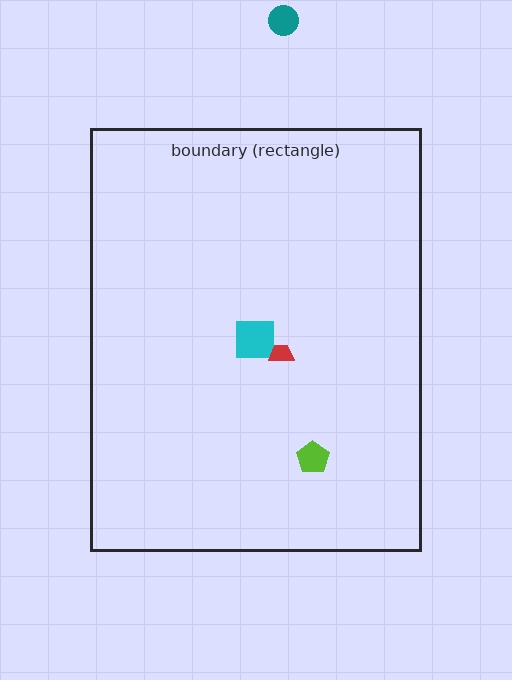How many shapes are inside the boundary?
3 inside, 1 outside.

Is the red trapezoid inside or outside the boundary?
Inside.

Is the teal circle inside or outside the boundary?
Outside.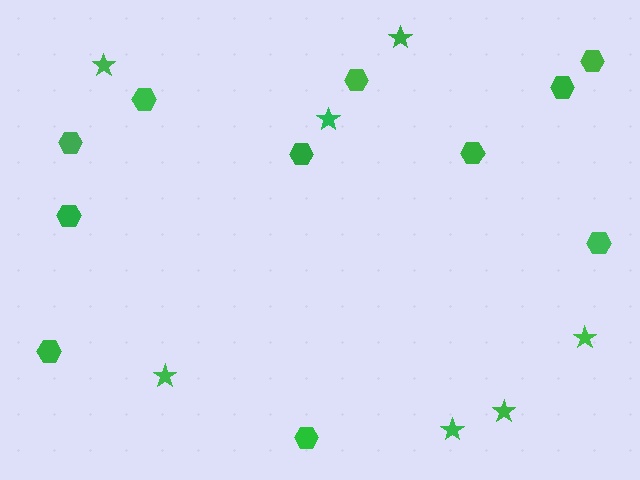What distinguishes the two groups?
There are 2 groups: one group of stars (7) and one group of hexagons (11).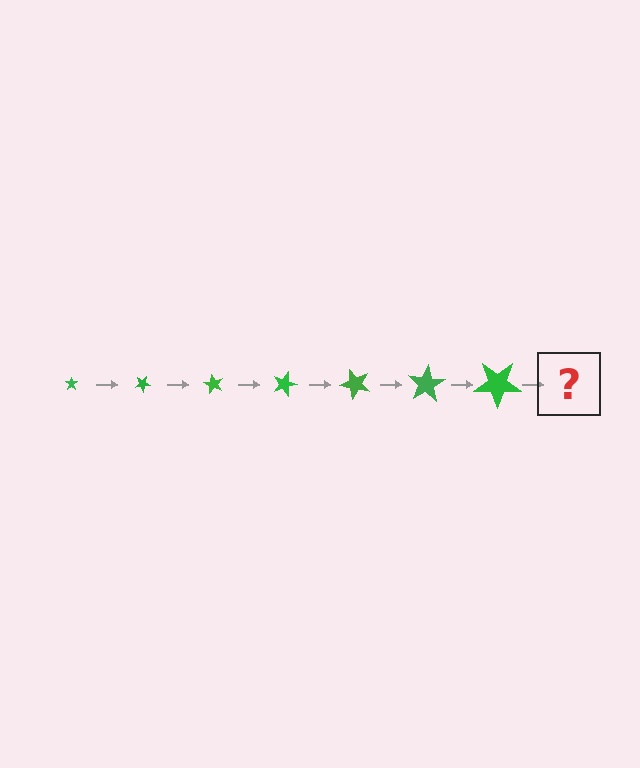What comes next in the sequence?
The next element should be a star, larger than the previous one and rotated 210 degrees from the start.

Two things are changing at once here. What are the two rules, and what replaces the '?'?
The two rules are that the star grows larger each step and it rotates 30 degrees each step. The '?' should be a star, larger than the previous one and rotated 210 degrees from the start.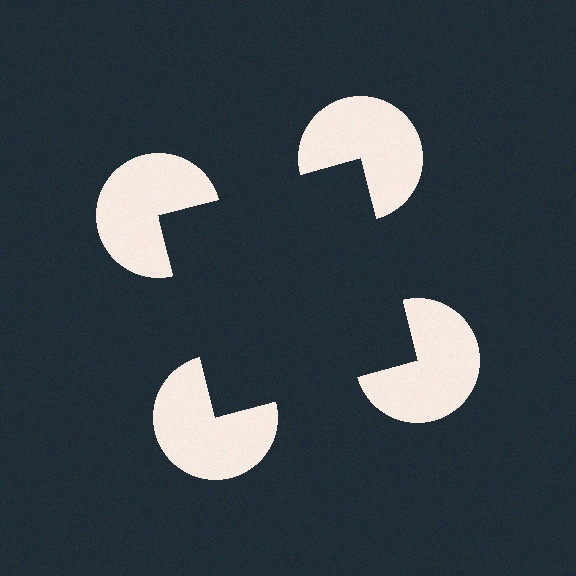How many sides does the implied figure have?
4 sides.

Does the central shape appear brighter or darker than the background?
It typically appears slightly darker than the background, even though no actual brightness change is drawn.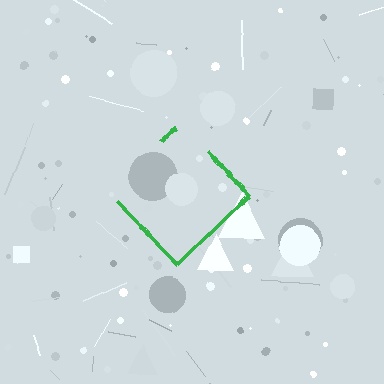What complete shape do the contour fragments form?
The contour fragments form a diamond.